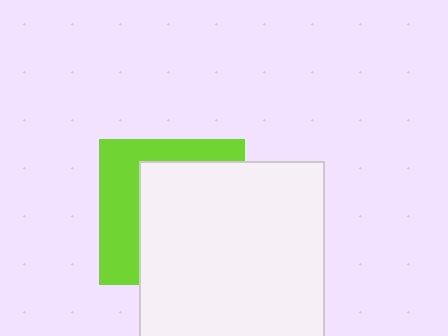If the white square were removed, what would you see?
You would see the complete lime square.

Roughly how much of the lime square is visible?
A small part of it is visible (roughly 38%).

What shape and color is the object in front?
The object in front is a white square.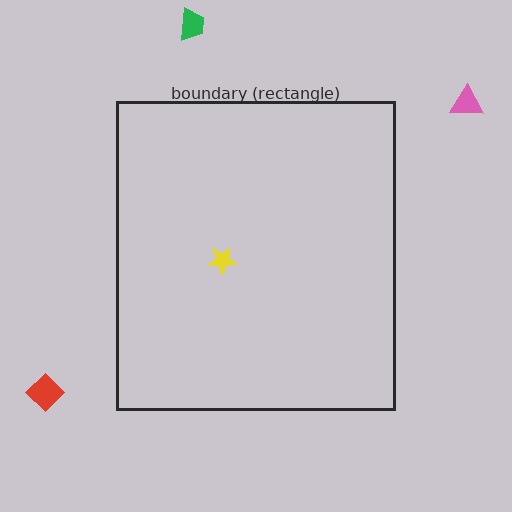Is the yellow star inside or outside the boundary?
Inside.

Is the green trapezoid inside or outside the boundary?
Outside.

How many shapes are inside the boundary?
1 inside, 3 outside.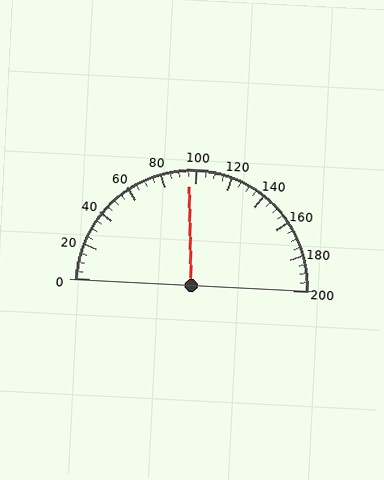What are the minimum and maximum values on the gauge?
The gauge ranges from 0 to 200.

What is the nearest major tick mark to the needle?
The nearest major tick mark is 100.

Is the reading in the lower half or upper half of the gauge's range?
The reading is in the lower half of the range (0 to 200).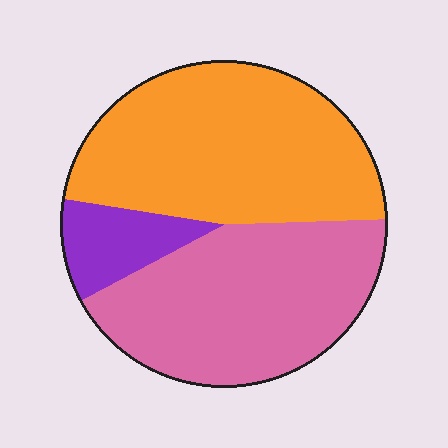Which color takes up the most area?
Orange, at roughly 45%.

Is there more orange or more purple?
Orange.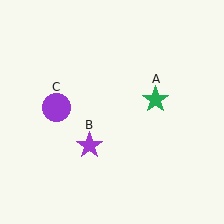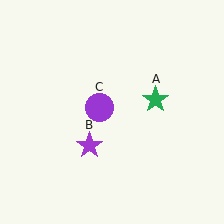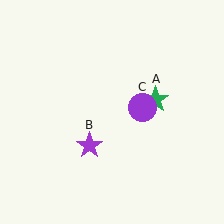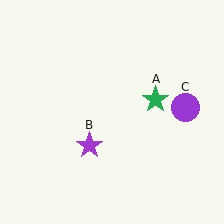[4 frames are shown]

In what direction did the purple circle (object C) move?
The purple circle (object C) moved right.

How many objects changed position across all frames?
1 object changed position: purple circle (object C).